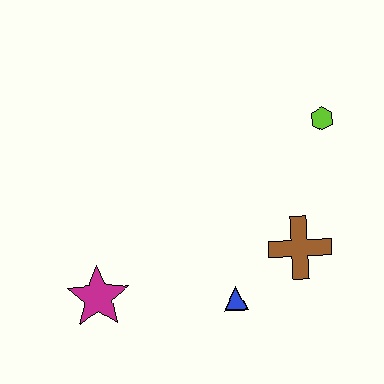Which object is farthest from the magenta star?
The lime hexagon is farthest from the magenta star.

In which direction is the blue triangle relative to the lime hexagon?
The blue triangle is below the lime hexagon.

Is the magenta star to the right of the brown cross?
No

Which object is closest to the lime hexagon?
The brown cross is closest to the lime hexagon.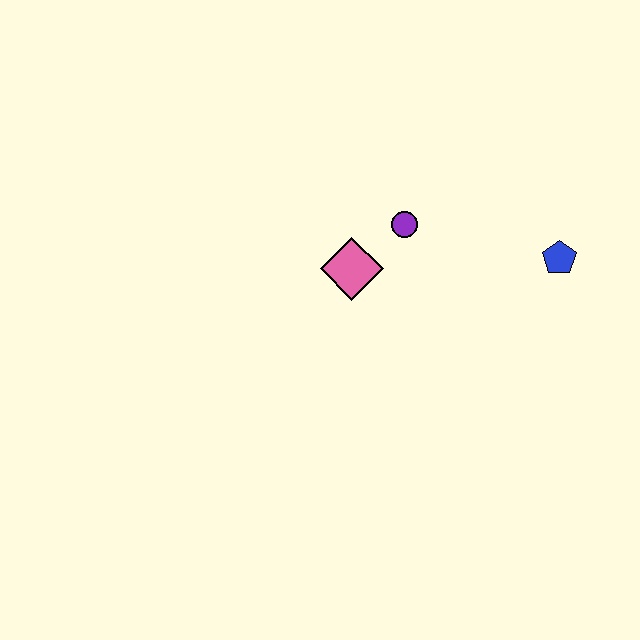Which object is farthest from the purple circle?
The blue pentagon is farthest from the purple circle.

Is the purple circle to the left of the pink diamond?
No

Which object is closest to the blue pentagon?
The purple circle is closest to the blue pentagon.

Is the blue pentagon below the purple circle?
Yes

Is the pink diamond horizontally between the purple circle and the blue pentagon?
No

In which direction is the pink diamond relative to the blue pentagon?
The pink diamond is to the left of the blue pentagon.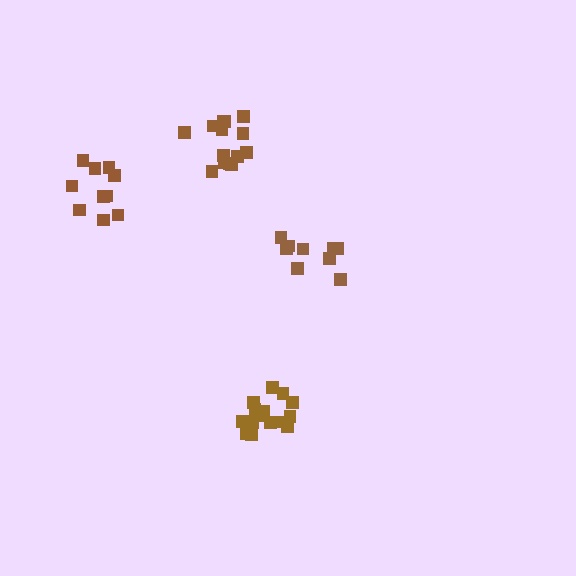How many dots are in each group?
Group 1: 9 dots, Group 2: 15 dots, Group 3: 14 dots, Group 4: 10 dots (48 total).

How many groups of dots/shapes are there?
There are 4 groups.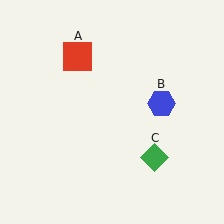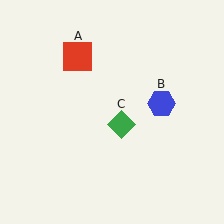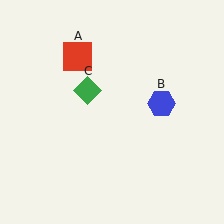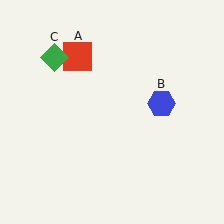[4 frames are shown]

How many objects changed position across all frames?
1 object changed position: green diamond (object C).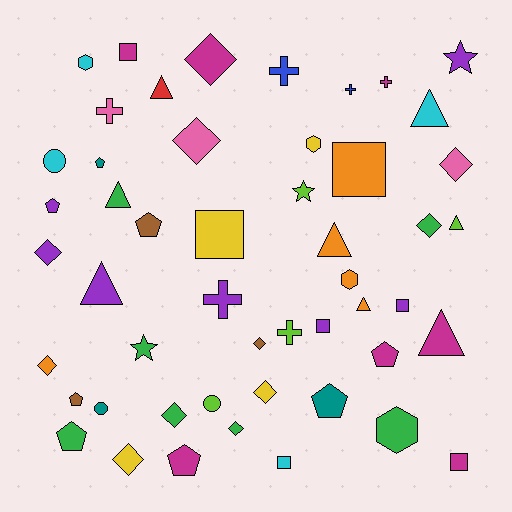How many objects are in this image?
There are 50 objects.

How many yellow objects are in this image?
There are 4 yellow objects.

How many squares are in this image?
There are 7 squares.